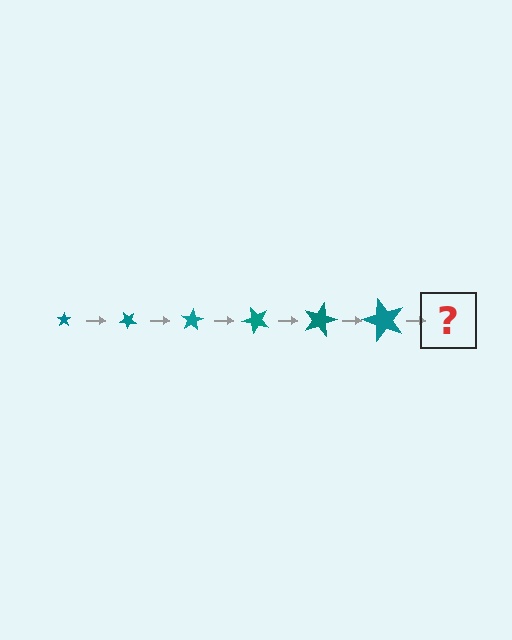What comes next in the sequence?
The next element should be a star, larger than the previous one and rotated 240 degrees from the start.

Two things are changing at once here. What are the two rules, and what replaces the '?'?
The two rules are that the star grows larger each step and it rotates 40 degrees each step. The '?' should be a star, larger than the previous one and rotated 240 degrees from the start.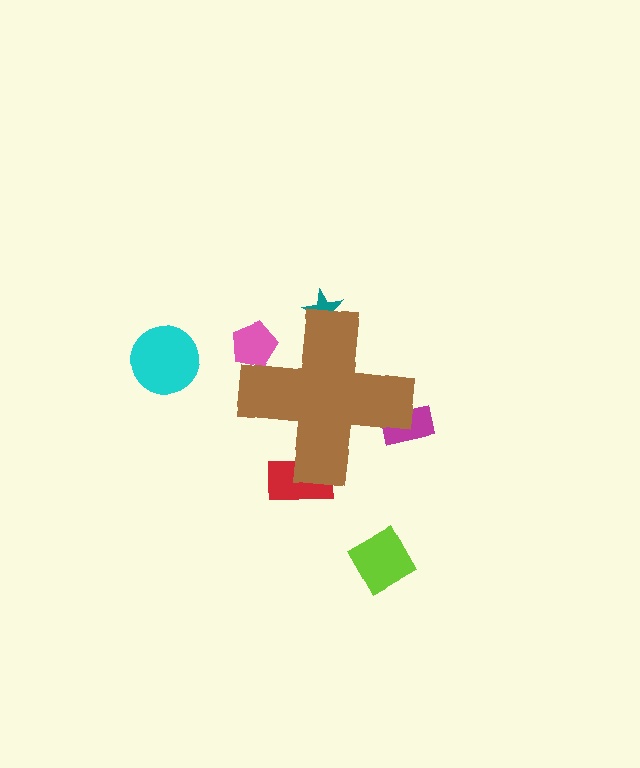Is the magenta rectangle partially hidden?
Yes, the magenta rectangle is partially hidden behind the brown cross.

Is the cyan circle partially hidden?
No, the cyan circle is fully visible.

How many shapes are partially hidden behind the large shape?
4 shapes are partially hidden.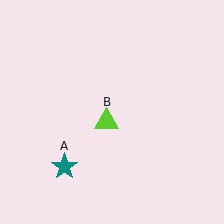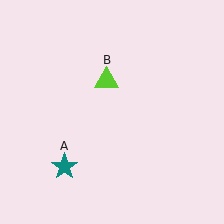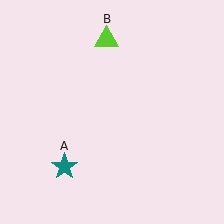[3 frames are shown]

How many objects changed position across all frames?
1 object changed position: lime triangle (object B).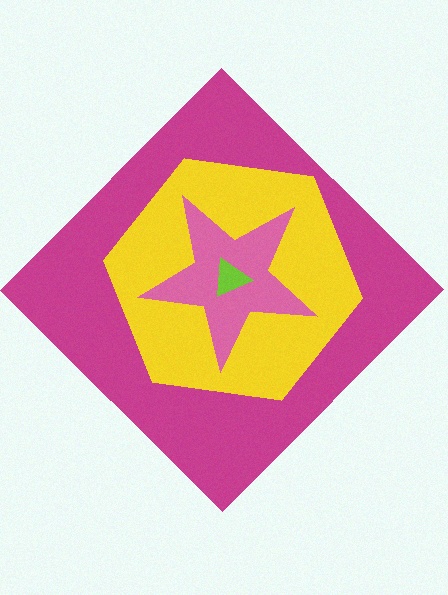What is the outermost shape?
The magenta diamond.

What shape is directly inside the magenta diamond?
The yellow hexagon.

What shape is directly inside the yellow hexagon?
The pink star.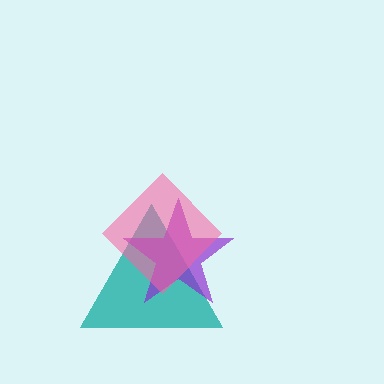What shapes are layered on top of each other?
The layered shapes are: a teal triangle, a purple star, a pink diamond.